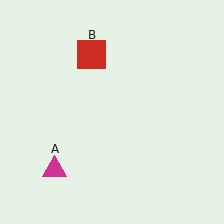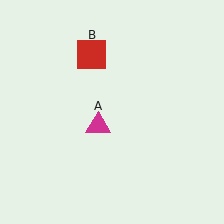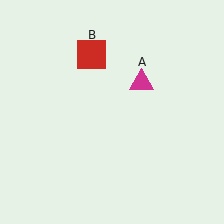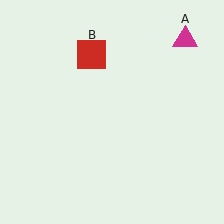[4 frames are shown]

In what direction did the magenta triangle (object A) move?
The magenta triangle (object A) moved up and to the right.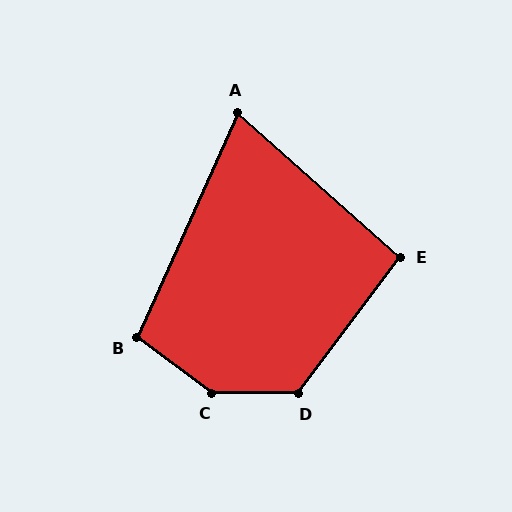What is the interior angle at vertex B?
Approximately 103 degrees (obtuse).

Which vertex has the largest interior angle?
C, at approximately 144 degrees.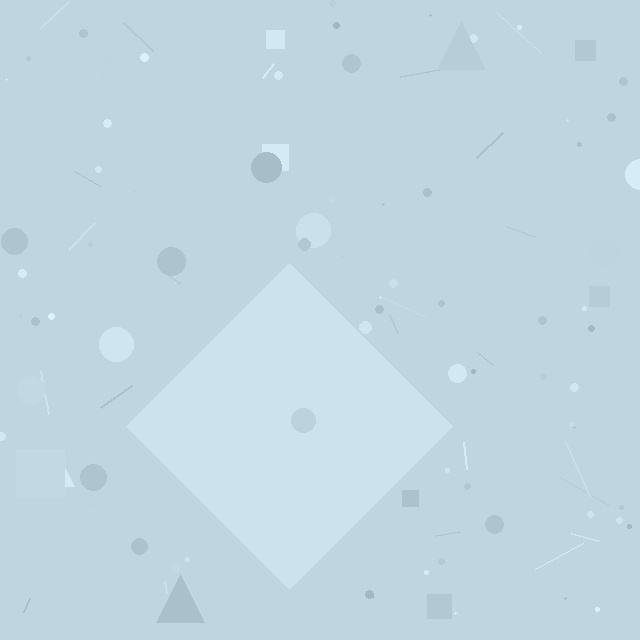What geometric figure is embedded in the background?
A diamond is embedded in the background.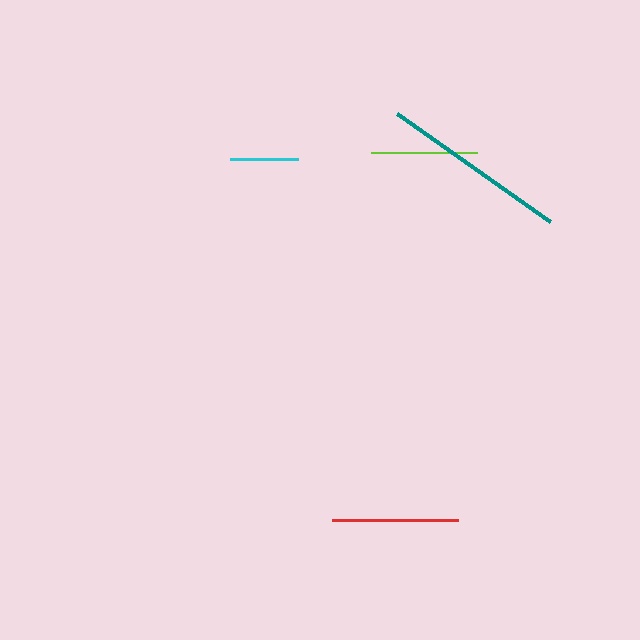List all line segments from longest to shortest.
From longest to shortest: teal, red, lime, cyan.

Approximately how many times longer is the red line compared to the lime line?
The red line is approximately 1.2 times the length of the lime line.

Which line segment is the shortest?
The cyan line is the shortest at approximately 68 pixels.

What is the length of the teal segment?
The teal segment is approximately 186 pixels long.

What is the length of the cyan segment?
The cyan segment is approximately 68 pixels long.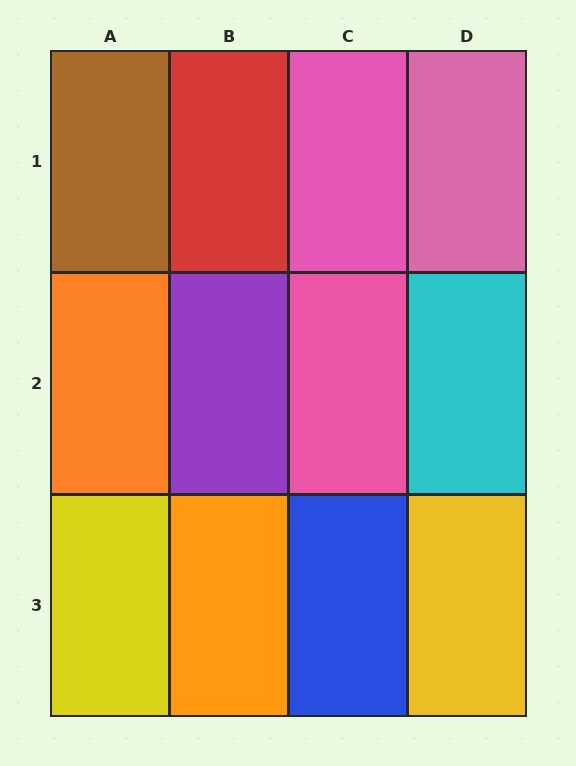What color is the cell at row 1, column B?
Red.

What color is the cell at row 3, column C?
Blue.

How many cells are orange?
2 cells are orange.